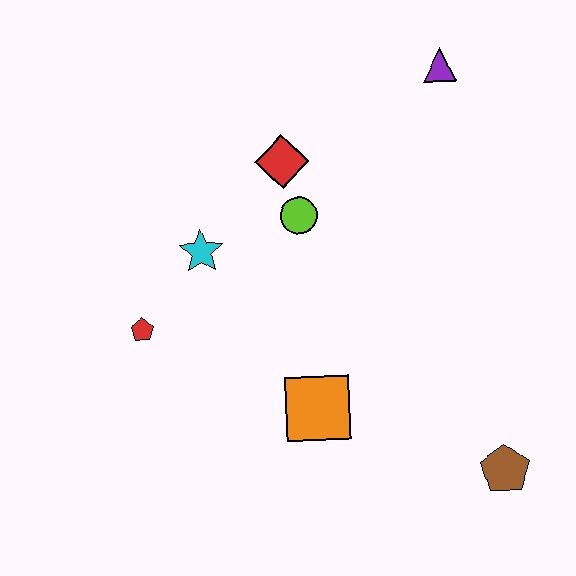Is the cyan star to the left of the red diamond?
Yes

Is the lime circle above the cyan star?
Yes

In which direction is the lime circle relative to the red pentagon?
The lime circle is to the right of the red pentagon.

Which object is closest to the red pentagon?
The cyan star is closest to the red pentagon.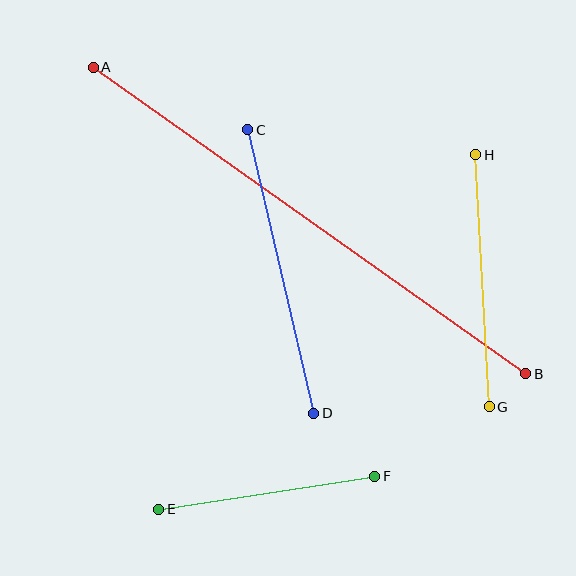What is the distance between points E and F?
The distance is approximately 218 pixels.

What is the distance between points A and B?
The distance is approximately 530 pixels.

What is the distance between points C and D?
The distance is approximately 291 pixels.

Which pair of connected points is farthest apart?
Points A and B are farthest apart.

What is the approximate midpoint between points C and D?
The midpoint is at approximately (281, 271) pixels.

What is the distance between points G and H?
The distance is approximately 252 pixels.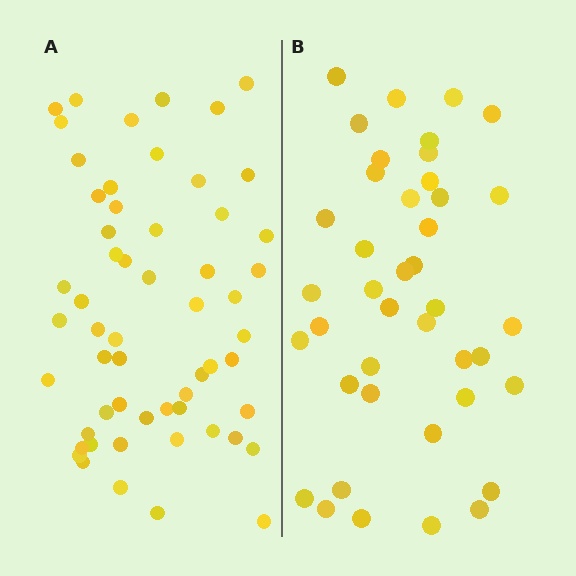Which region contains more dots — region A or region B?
Region A (the left region) has more dots.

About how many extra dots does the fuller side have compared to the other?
Region A has approximately 15 more dots than region B.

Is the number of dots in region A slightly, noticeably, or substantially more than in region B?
Region A has noticeably more, but not dramatically so. The ratio is roughly 1.4 to 1.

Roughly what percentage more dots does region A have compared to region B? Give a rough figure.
About 40% more.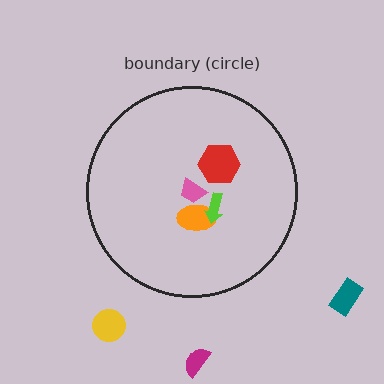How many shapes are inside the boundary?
4 inside, 3 outside.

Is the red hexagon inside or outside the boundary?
Inside.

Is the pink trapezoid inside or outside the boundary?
Inside.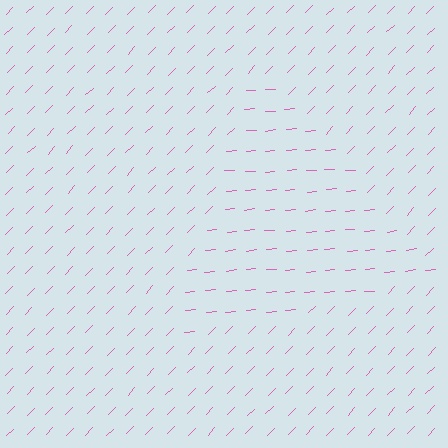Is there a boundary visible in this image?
Yes, there is a texture boundary formed by a change in line orientation.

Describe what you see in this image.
The image is filled with small pink line segments. A triangle region in the image has lines oriented differently from the surrounding lines, creating a visible texture boundary.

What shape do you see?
I see a triangle.